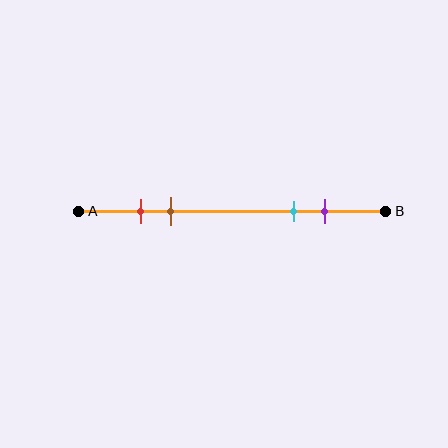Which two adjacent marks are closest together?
The red and brown marks are the closest adjacent pair.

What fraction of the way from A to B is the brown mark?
The brown mark is approximately 30% (0.3) of the way from A to B.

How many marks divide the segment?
There are 4 marks dividing the segment.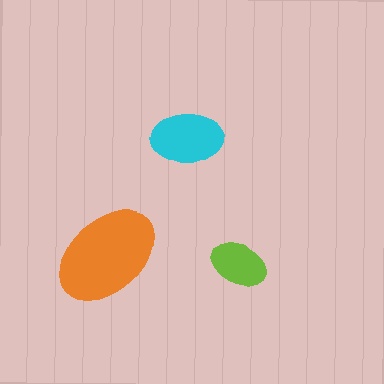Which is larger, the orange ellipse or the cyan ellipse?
The orange one.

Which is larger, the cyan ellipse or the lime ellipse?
The cyan one.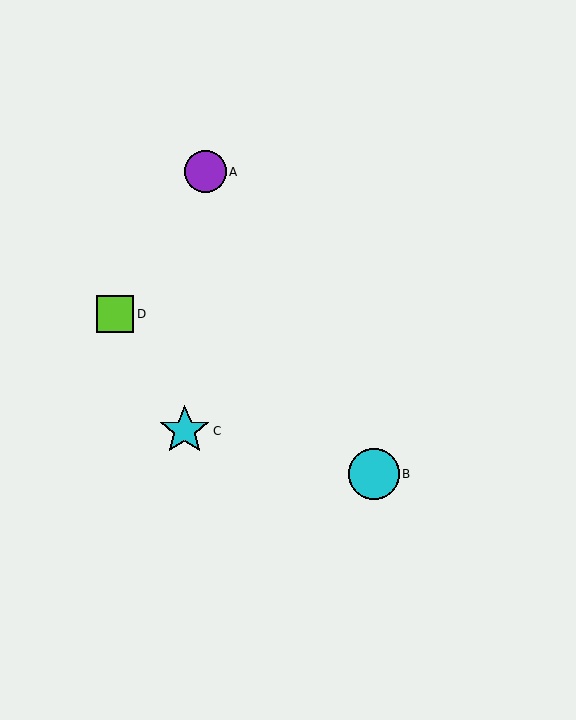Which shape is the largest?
The cyan circle (labeled B) is the largest.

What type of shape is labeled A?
Shape A is a purple circle.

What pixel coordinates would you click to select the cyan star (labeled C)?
Click at (185, 431) to select the cyan star C.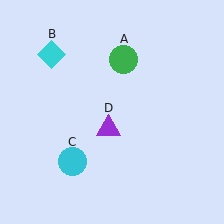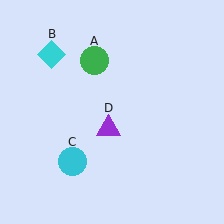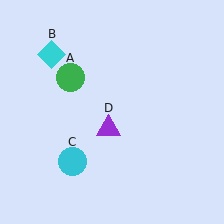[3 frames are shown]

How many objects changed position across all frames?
1 object changed position: green circle (object A).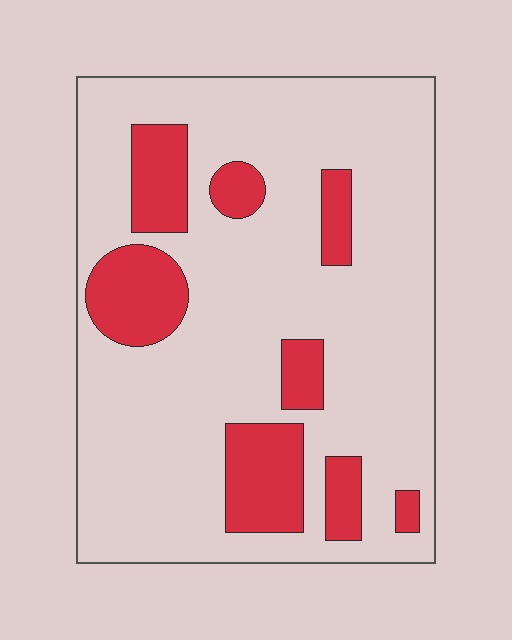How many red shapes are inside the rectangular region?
8.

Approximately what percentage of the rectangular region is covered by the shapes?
Approximately 20%.